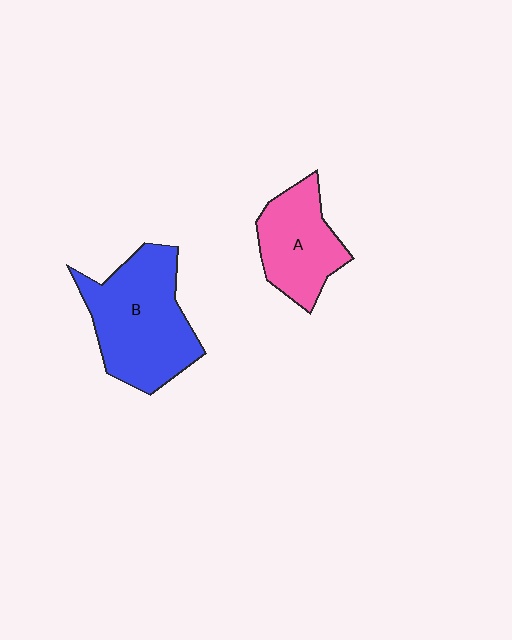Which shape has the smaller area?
Shape A (pink).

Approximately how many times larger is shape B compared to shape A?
Approximately 1.5 times.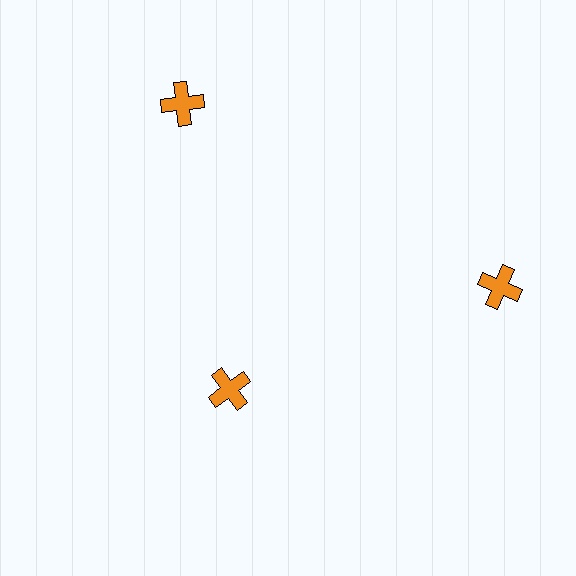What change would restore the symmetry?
The symmetry would be restored by moving it outward, back onto the ring so that all 3 crosses sit at equal angles and equal distance from the center.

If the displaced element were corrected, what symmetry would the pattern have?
It would have 3-fold rotational symmetry — the pattern would map onto itself every 120 degrees.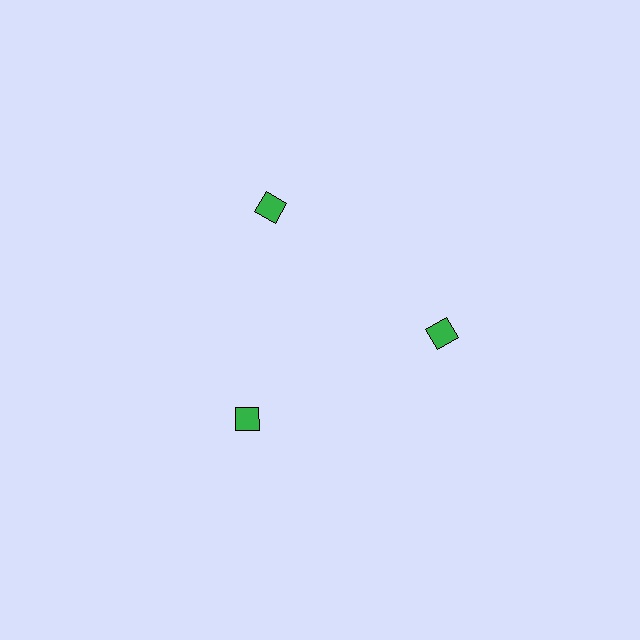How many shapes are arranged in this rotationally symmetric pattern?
There are 3 shapes, arranged in 3 groups of 1.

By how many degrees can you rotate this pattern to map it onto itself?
The pattern maps onto itself every 120 degrees of rotation.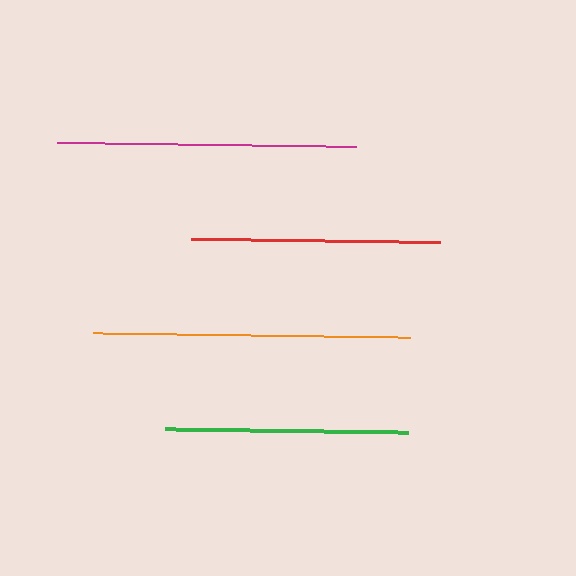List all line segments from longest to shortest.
From longest to shortest: orange, magenta, red, green.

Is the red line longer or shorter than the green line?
The red line is longer than the green line.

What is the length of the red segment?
The red segment is approximately 249 pixels long.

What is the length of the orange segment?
The orange segment is approximately 316 pixels long.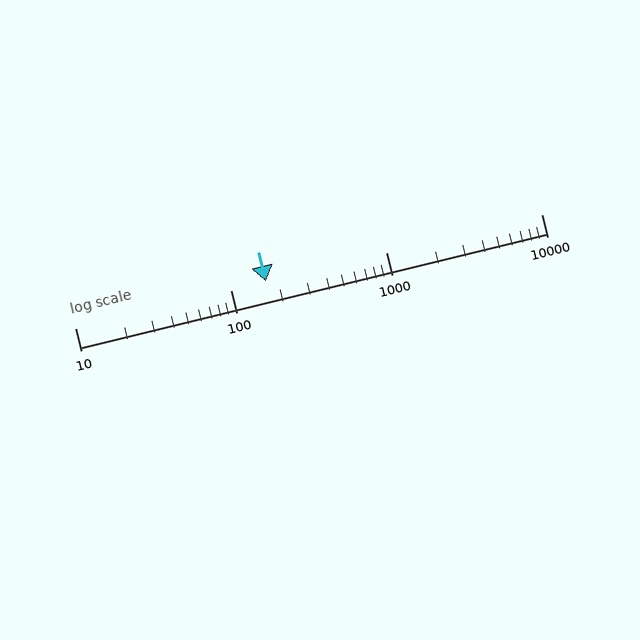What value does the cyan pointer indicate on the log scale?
The pointer indicates approximately 170.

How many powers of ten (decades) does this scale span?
The scale spans 3 decades, from 10 to 10000.